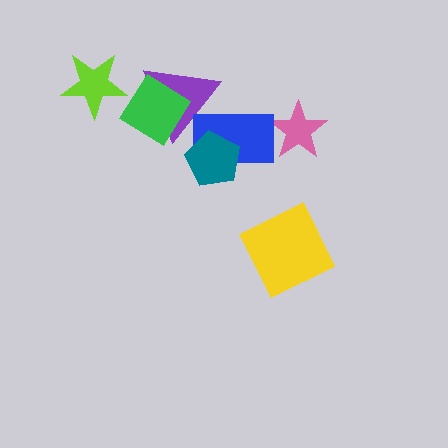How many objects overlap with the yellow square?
0 objects overlap with the yellow square.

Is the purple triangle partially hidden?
Yes, it is partially covered by another shape.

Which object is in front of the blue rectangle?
The teal pentagon is in front of the blue rectangle.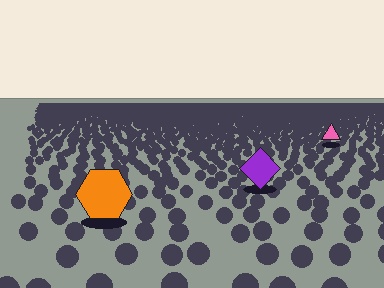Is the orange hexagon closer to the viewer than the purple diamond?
Yes. The orange hexagon is closer — you can tell from the texture gradient: the ground texture is coarser near it.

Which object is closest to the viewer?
The orange hexagon is closest. The texture marks near it are larger and more spread out.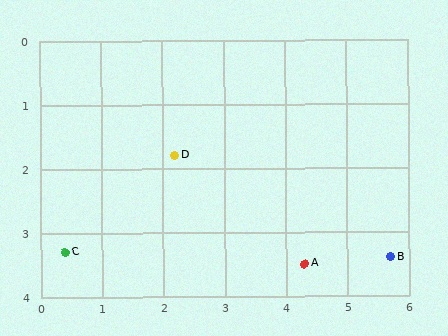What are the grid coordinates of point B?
Point B is at approximately (5.7, 3.4).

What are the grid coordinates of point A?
Point A is at approximately (4.3, 3.5).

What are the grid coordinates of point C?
Point C is at approximately (0.4, 3.3).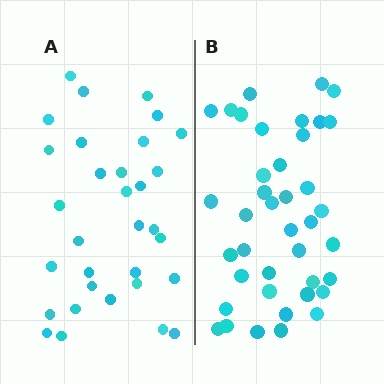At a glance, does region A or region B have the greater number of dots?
Region B (the right region) has more dots.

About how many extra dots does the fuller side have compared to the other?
Region B has roughly 8 or so more dots than region A.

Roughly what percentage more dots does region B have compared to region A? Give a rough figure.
About 25% more.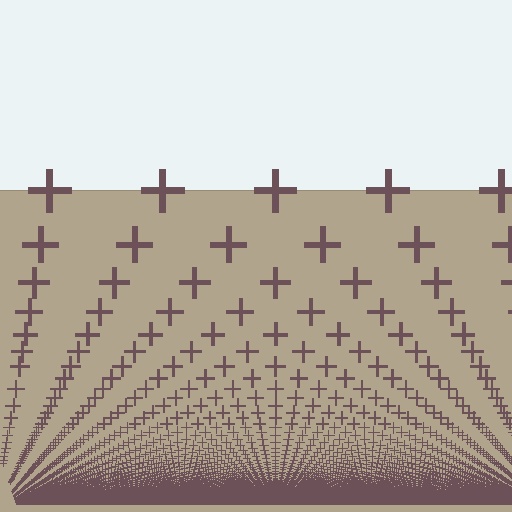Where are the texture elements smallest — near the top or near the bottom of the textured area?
Near the bottom.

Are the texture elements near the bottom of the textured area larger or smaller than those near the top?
Smaller. The gradient is inverted — elements near the bottom are smaller and denser.